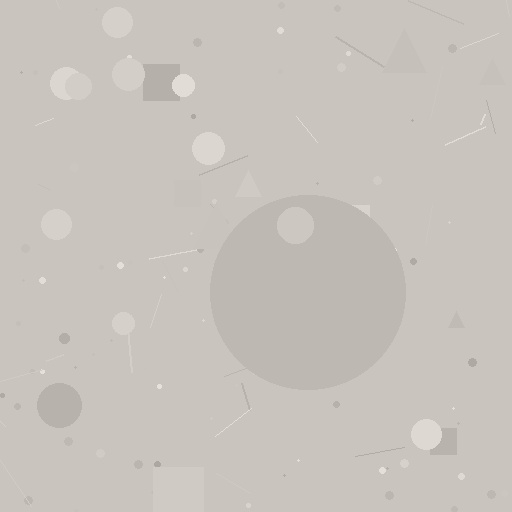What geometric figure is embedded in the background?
A circle is embedded in the background.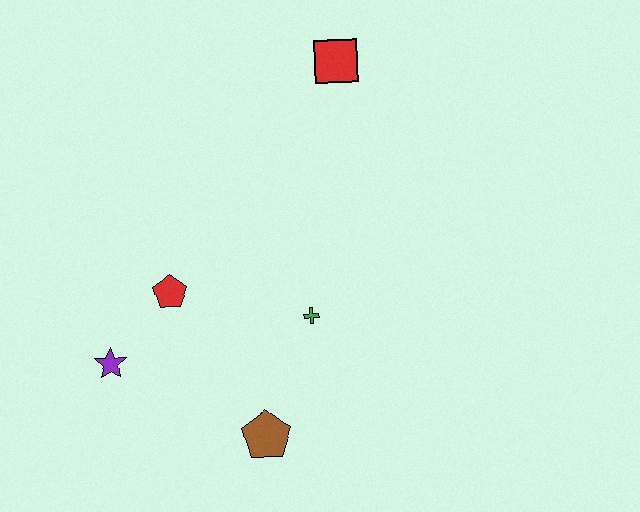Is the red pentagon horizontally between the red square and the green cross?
No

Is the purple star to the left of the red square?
Yes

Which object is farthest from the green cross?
The red square is farthest from the green cross.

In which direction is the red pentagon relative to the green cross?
The red pentagon is to the left of the green cross.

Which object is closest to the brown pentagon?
The green cross is closest to the brown pentagon.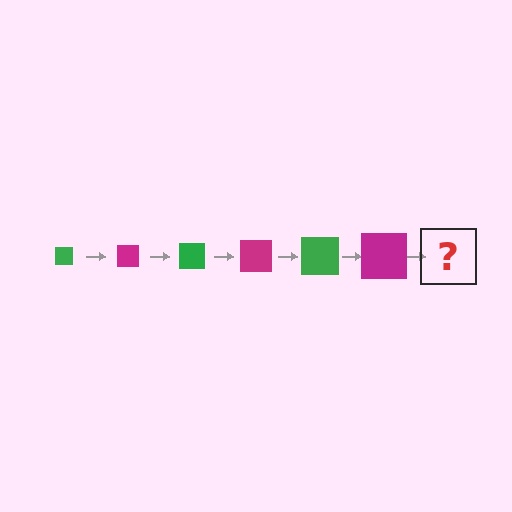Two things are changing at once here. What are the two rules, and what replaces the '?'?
The two rules are that the square grows larger each step and the color cycles through green and magenta. The '?' should be a green square, larger than the previous one.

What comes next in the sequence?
The next element should be a green square, larger than the previous one.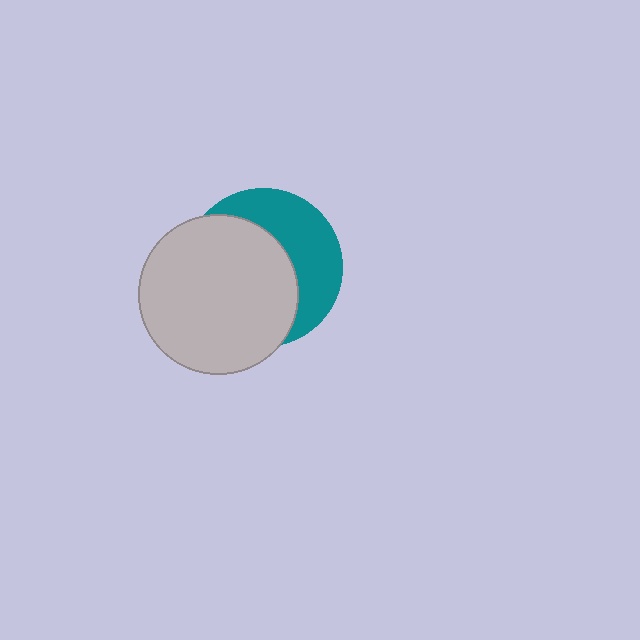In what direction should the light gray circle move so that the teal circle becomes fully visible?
The light gray circle should move left. That is the shortest direction to clear the overlap and leave the teal circle fully visible.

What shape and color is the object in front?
The object in front is a light gray circle.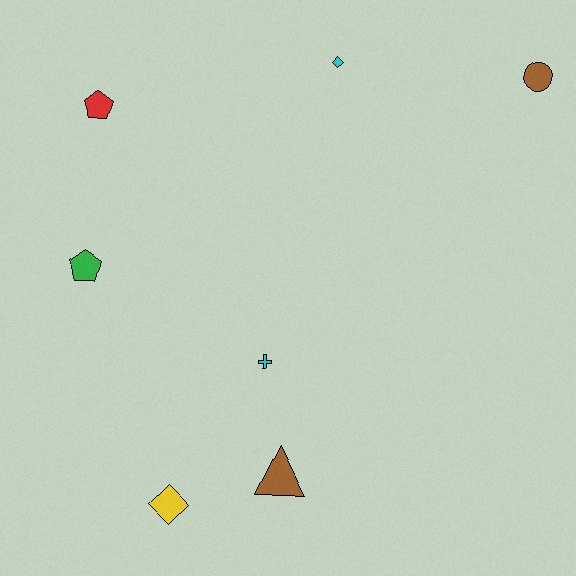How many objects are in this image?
There are 7 objects.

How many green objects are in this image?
There is 1 green object.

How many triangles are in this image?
There is 1 triangle.